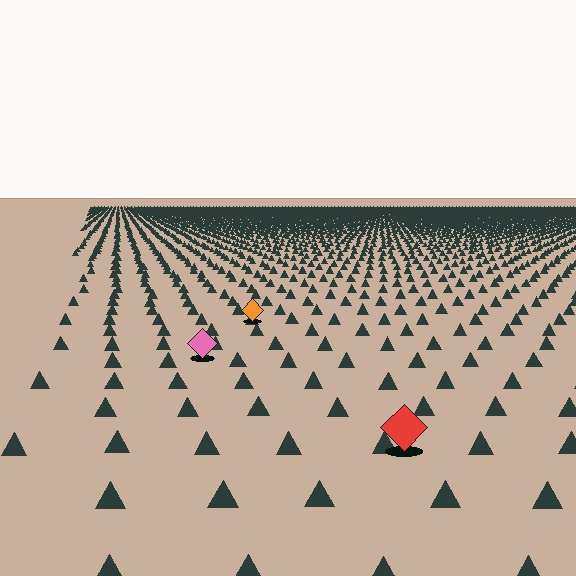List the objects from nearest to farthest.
From nearest to farthest: the red diamond, the pink diamond, the orange diamond.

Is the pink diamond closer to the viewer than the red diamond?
No. The red diamond is closer — you can tell from the texture gradient: the ground texture is coarser near it.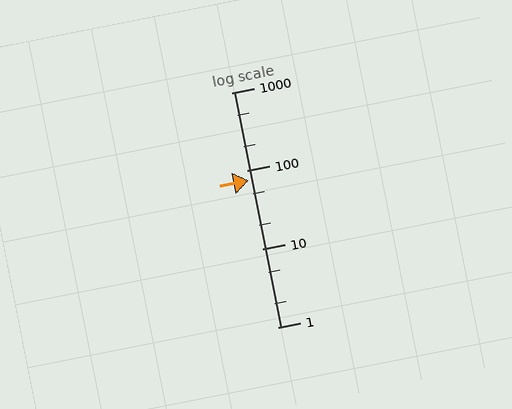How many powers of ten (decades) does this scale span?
The scale spans 3 decades, from 1 to 1000.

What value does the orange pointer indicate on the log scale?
The pointer indicates approximately 75.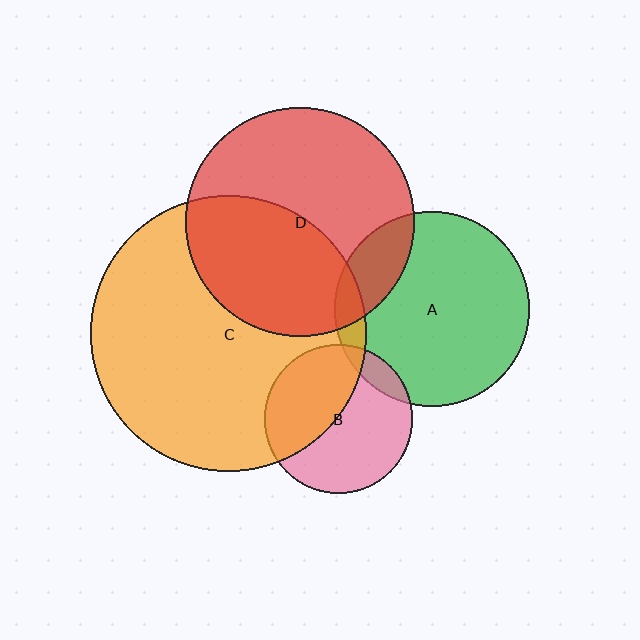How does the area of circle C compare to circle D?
Approximately 1.5 times.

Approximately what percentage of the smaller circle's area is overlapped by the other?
Approximately 10%.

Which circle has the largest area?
Circle C (orange).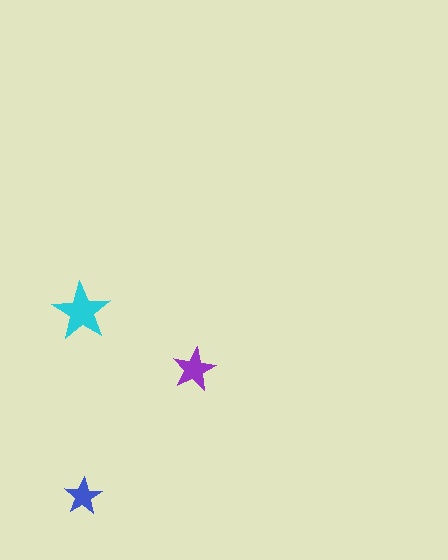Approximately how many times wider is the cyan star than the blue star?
About 1.5 times wider.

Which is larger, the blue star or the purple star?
The purple one.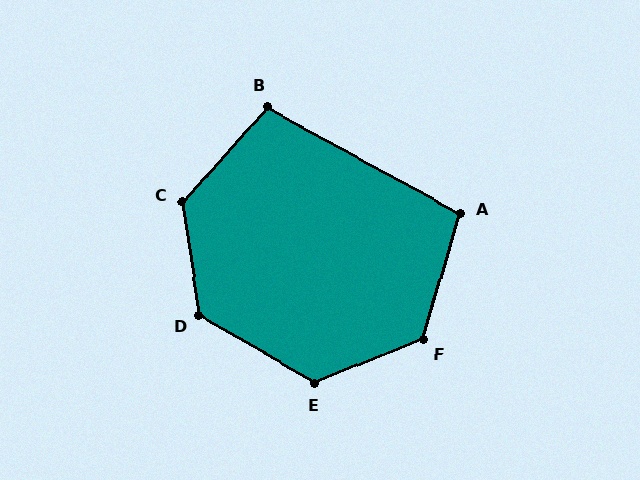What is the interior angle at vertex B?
Approximately 103 degrees (obtuse).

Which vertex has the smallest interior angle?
A, at approximately 102 degrees.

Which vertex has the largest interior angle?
C, at approximately 130 degrees.